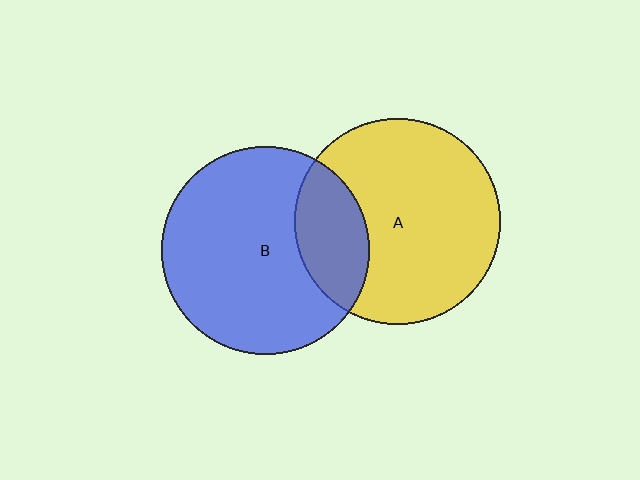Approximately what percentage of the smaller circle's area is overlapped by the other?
Approximately 25%.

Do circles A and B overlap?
Yes.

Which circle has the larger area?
Circle B (blue).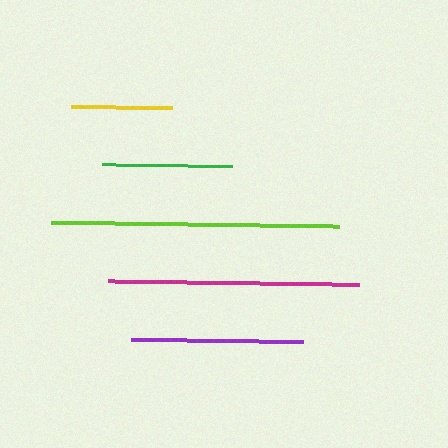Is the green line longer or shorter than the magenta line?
The magenta line is longer than the green line.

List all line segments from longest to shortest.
From longest to shortest: lime, magenta, purple, green, yellow.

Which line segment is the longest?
The lime line is the longest at approximately 287 pixels.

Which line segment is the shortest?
The yellow line is the shortest at approximately 101 pixels.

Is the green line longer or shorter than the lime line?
The lime line is longer than the green line.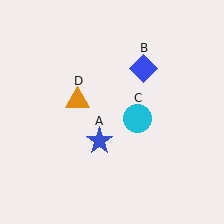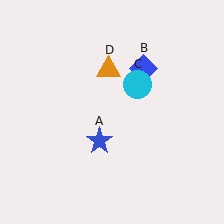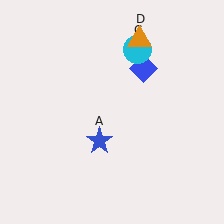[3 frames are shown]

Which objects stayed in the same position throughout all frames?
Blue star (object A) and blue diamond (object B) remained stationary.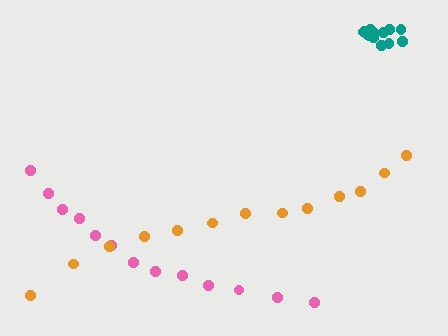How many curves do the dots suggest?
There are 3 distinct paths.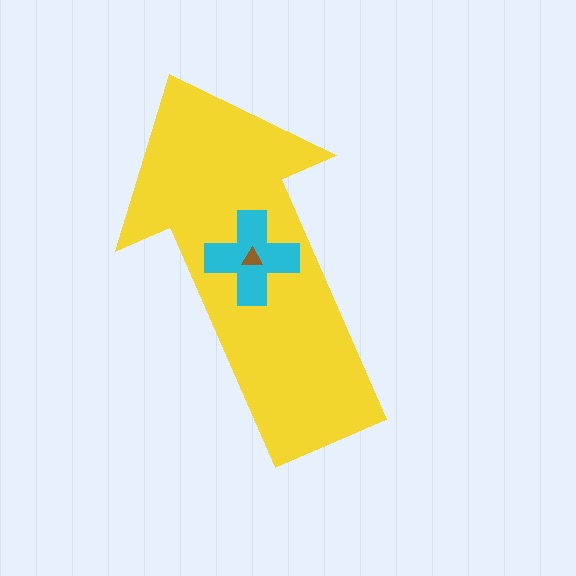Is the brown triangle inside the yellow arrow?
Yes.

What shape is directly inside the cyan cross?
The brown triangle.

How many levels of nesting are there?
3.